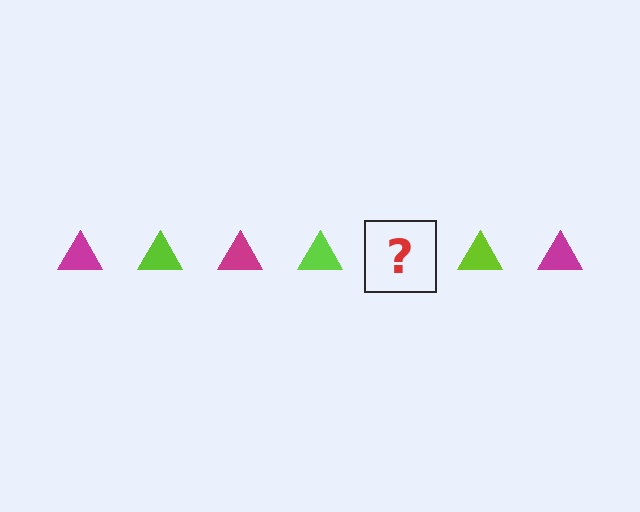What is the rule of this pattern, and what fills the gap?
The rule is that the pattern cycles through magenta, lime triangles. The gap should be filled with a magenta triangle.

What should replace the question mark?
The question mark should be replaced with a magenta triangle.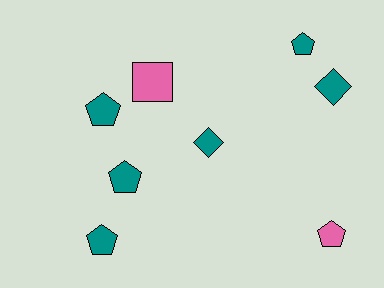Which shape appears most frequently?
Pentagon, with 5 objects.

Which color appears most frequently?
Teal, with 6 objects.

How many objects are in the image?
There are 8 objects.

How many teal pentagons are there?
There are 4 teal pentagons.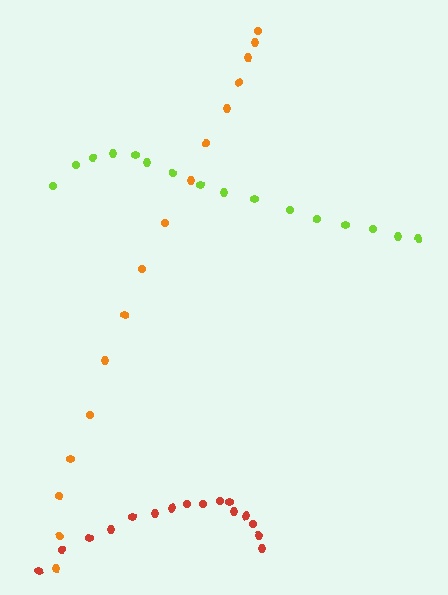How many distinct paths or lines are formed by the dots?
There are 3 distinct paths.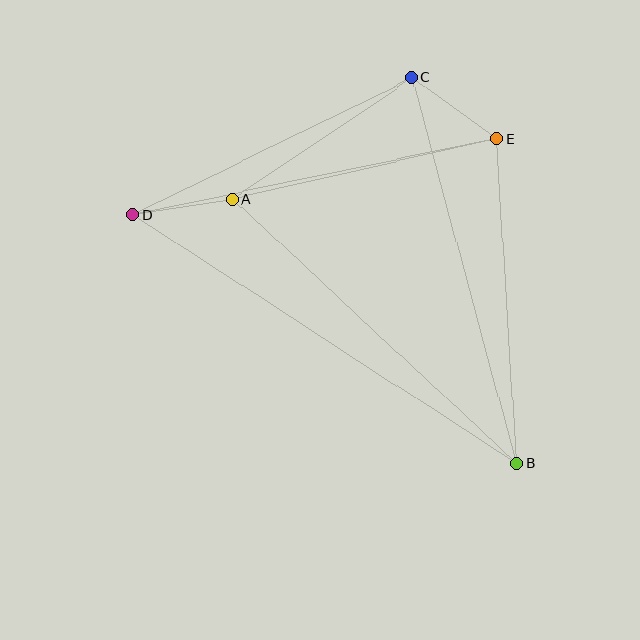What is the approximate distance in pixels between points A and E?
The distance between A and E is approximately 271 pixels.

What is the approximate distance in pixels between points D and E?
The distance between D and E is approximately 371 pixels.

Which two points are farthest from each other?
Points B and D are farthest from each other.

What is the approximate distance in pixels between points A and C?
The distance between A and C is approximately 216 pixels.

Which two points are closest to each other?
Points A and D are closest to each other.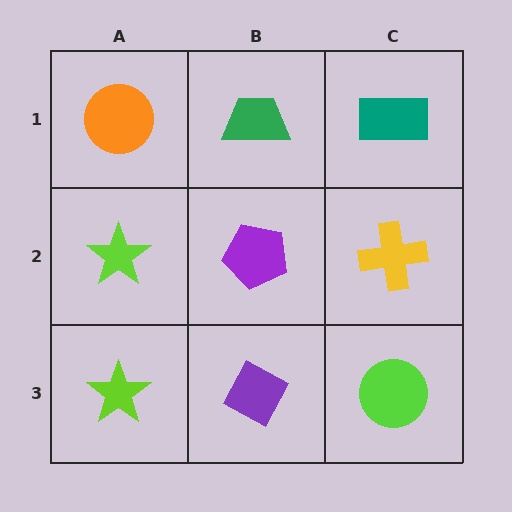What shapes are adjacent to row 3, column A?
A lime star (row 2, column A), a purple diamond (row 3, column B).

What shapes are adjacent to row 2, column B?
A green trapezoid (row 1, column B), a purple diamond (row 3, column B), a lime star (row 2, column A), a yellow cross (row 2, column C).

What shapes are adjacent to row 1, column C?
A yellow cross (row 2, column C), a green trapezoid (row 1, column B).